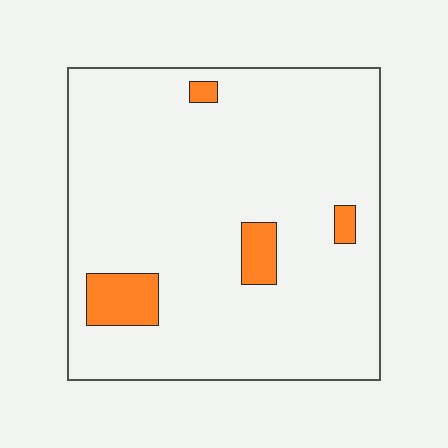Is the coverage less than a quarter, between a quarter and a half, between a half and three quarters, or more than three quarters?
Less than a quarter.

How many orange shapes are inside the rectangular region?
4.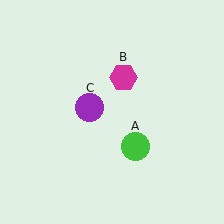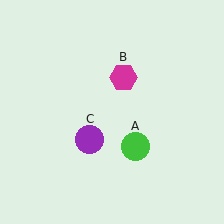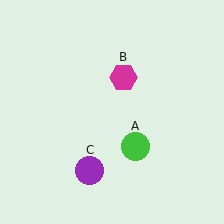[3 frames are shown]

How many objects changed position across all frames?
1 object changed position: purple circle (object C).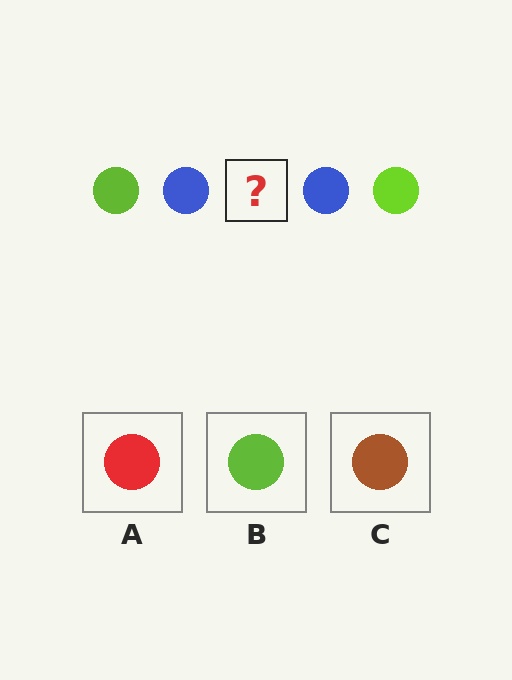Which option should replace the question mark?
Option B.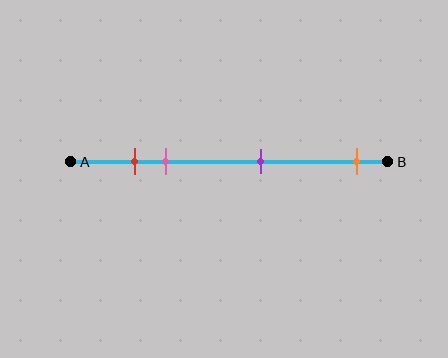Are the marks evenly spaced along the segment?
No, the marks are not evenly spaced.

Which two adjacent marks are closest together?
The red and pink marks are the closest adjacent pair.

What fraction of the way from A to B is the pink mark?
The pink mark is approximately 30% (0.3) of the way from A to B.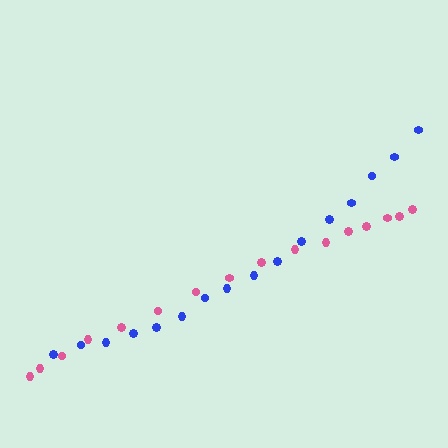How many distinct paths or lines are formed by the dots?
There are 2 distinct paths.